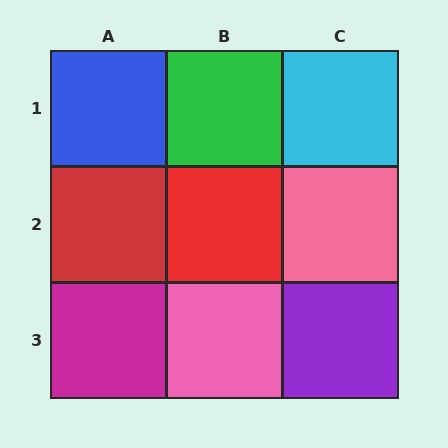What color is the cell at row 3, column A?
Magenta.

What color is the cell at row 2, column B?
Red.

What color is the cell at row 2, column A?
Red.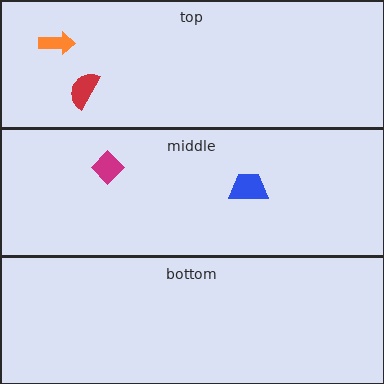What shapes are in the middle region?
The magenta diamond, the blue trapezoid.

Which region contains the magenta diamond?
The middle region.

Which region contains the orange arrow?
The top region.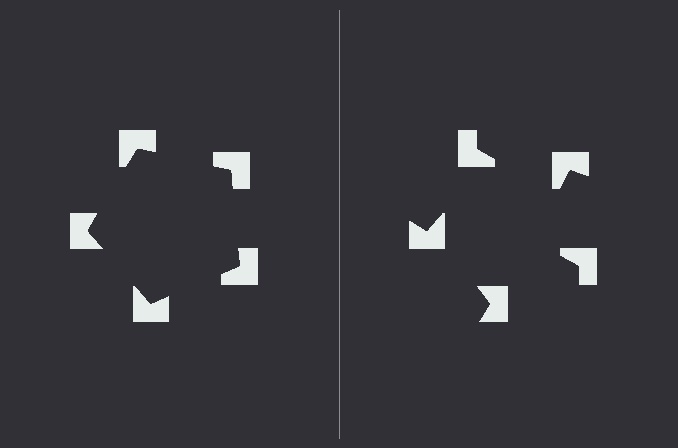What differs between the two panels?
The notched squares are positioned identically on both sides; only the wedge orientations differ. On the left they align to a pentagon; on the right they are misaligned.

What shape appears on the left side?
An illusory pentagon.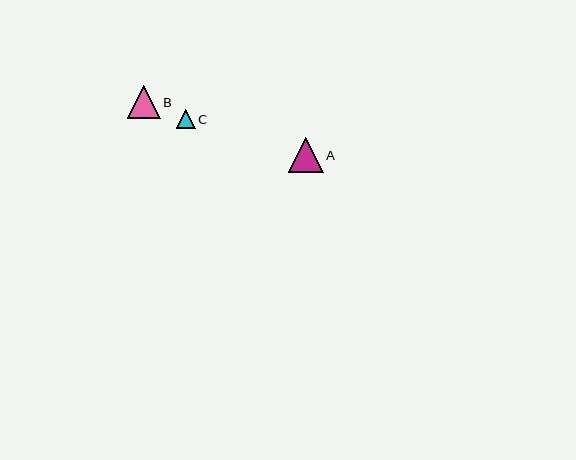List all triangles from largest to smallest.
From largest to smallest: A, B, C.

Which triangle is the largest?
Triangle A is the largest with a size of approximately 34 pixels.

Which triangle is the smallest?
Triangle C is the smallest with a size of approximately 19 pixels.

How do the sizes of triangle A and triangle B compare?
Triangle A and triangle B are approximately the same size.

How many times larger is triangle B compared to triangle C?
Triangle B is approximately 1.7 times the size of triangle C.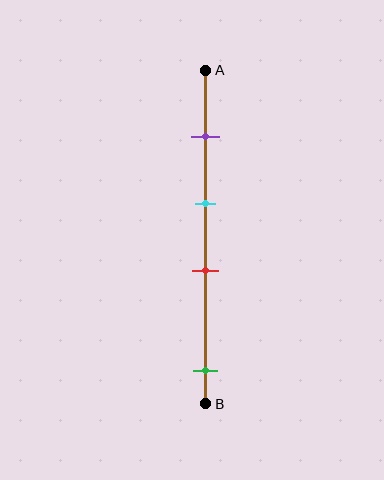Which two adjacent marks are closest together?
The cyan and red marks are the closest adjacent pair.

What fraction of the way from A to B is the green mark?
The green mark is approximately 90% (0.9) of the way from A to B.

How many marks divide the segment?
There are 4 marks dividing the segment.